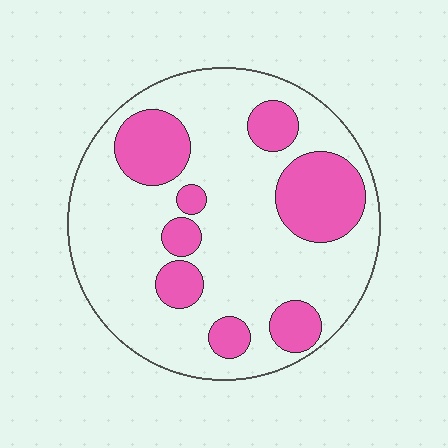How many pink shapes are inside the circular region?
8.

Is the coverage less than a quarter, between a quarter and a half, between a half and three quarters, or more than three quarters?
Between a quarter and a half.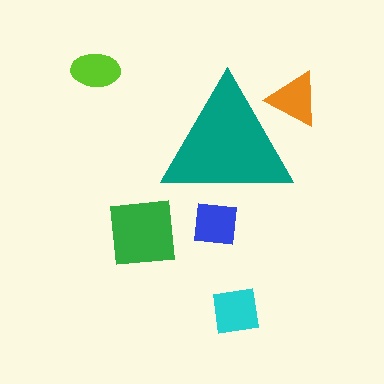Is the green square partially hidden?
No, the green square is fully visible.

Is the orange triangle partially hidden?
Yes, the orange triangle is partially hidden behind the teal triangle.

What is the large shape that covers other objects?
A teal triangle.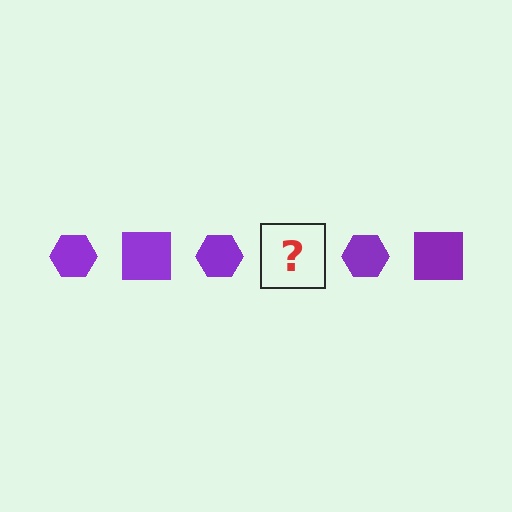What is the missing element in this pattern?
The missing element is a purple square.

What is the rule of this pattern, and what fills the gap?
The rule is that the pattern cycles through hexagon, square shapes in purple. The gap should be filled with a purple square.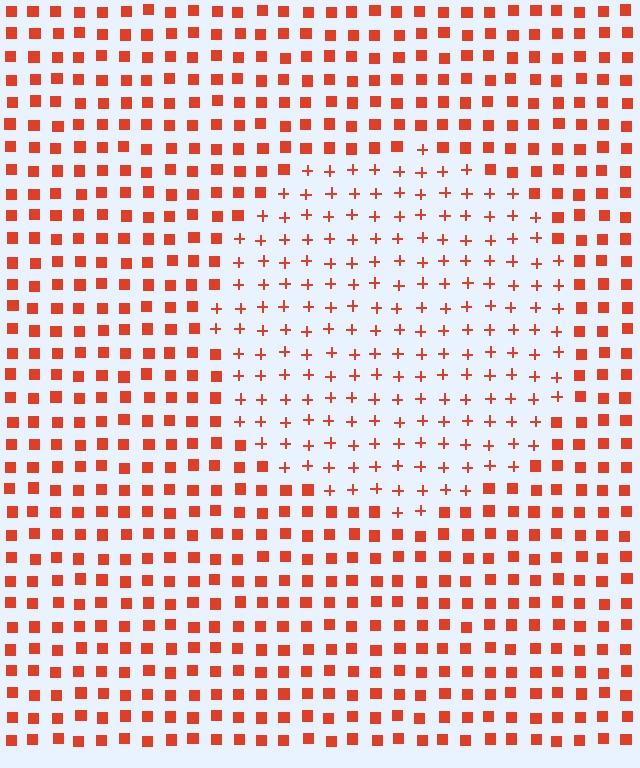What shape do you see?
I see a circle.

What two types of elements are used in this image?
The image uses plus signs inside the circle region and squares outside it.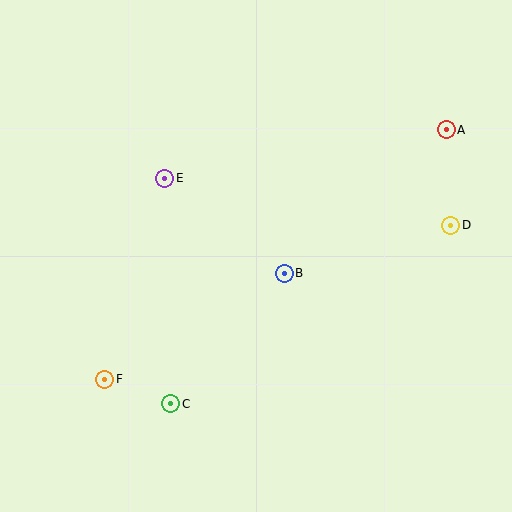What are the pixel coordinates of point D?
Point D is at (451, 225).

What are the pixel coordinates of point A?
Point A is at (446, 130).